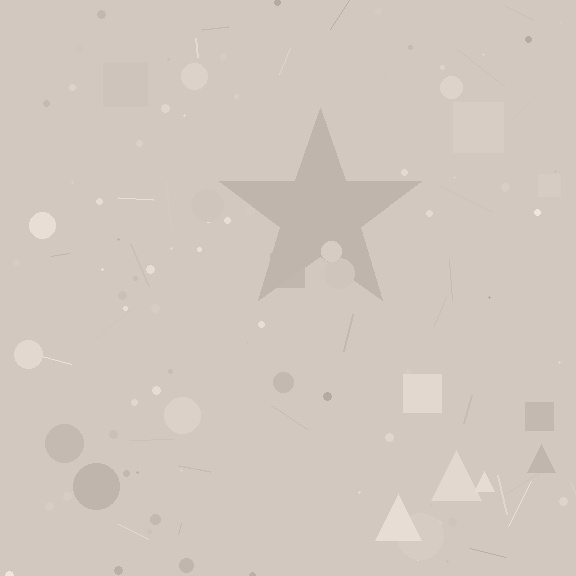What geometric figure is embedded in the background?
A star is embedded in the background.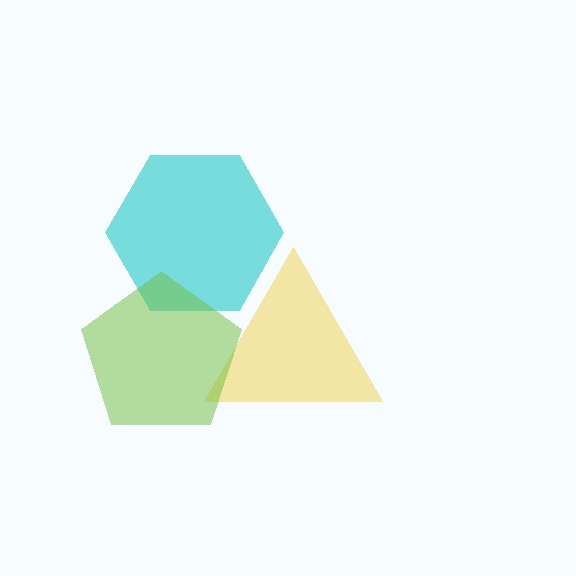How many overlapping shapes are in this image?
There are 3 overlapping shapes in the image.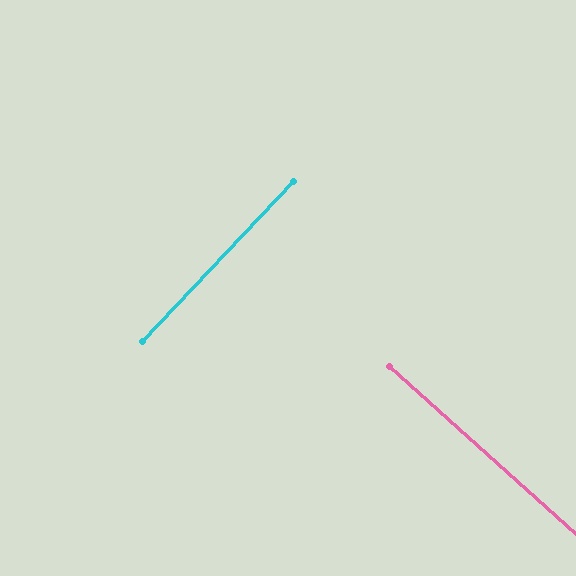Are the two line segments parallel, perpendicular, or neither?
Perpendicular — they meet at approximately 89°.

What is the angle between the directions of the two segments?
Approximately 89 degrees.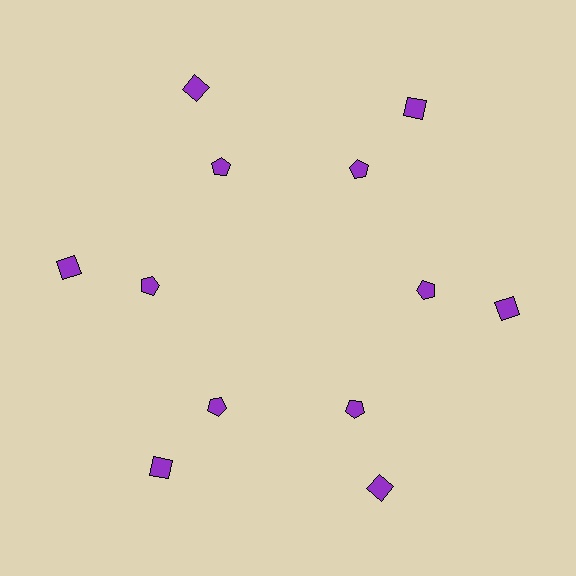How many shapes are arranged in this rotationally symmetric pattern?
There are 12 shapes, arranged in 6 groups of 2.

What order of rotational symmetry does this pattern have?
This pattern has 6-fold rotational symmetry.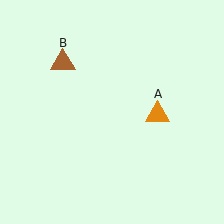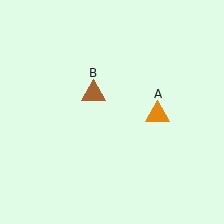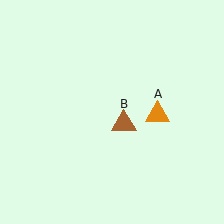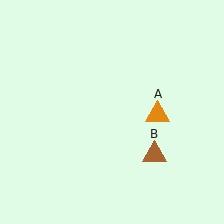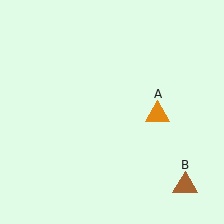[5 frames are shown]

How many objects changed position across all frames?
1 object changed position: brown triangle (object B).